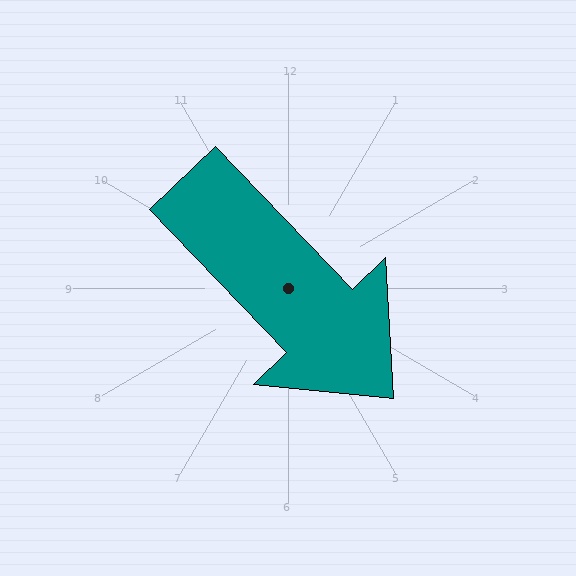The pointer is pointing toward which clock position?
Roughly 5 o'clock.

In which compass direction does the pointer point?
Southeast.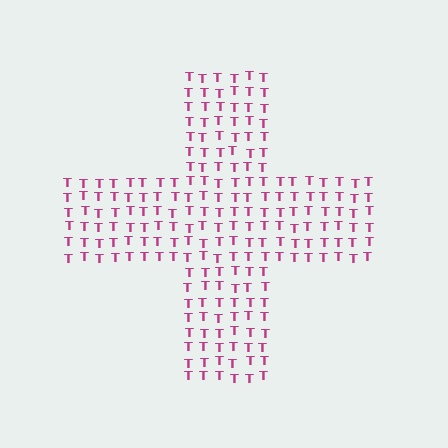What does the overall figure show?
The overall figure shows a cross.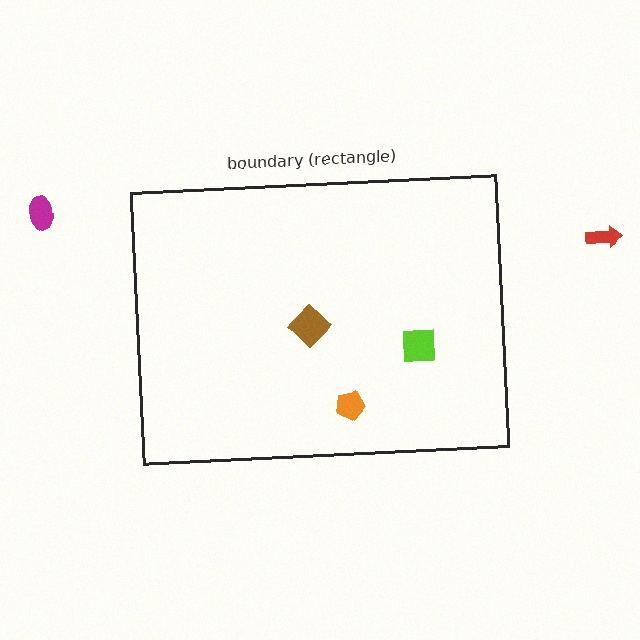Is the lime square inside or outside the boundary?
Inside.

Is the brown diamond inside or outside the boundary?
Inside.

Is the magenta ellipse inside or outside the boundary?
Outside.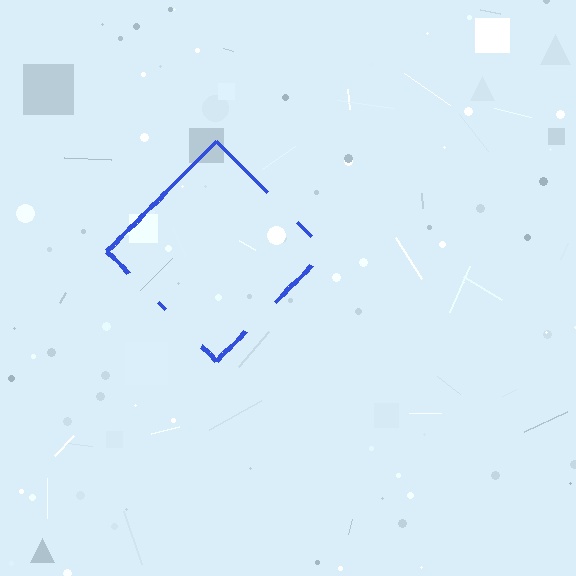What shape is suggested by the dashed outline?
The dashed outline suggests a diamond.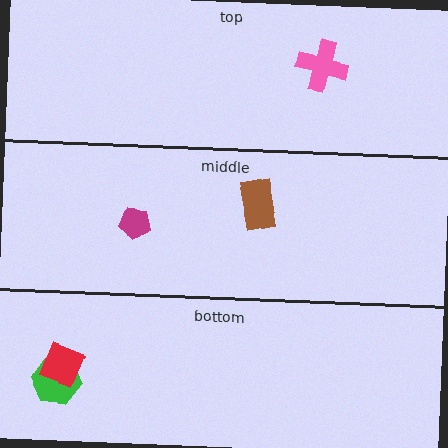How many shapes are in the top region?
1.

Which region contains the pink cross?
The top region.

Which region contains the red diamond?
The bottom region.